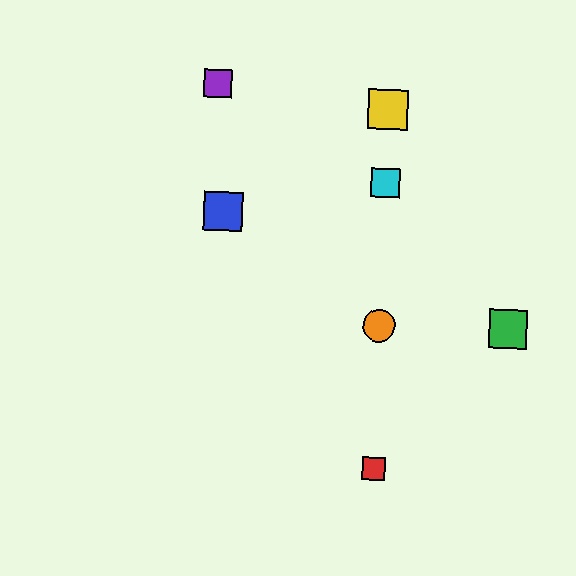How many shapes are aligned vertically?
4 shapes (the red square, the yellow square, the orange circle, the cyan square) are aligned vertically.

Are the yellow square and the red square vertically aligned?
Yes, both are at x≈388.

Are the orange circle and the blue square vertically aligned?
No, the orange circle is at x≈379 and the blue square is at x≈224.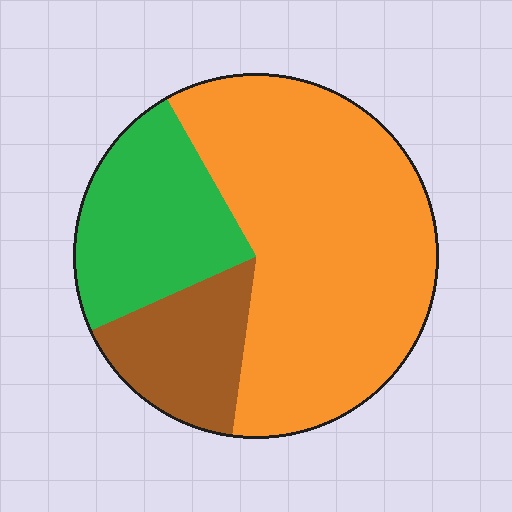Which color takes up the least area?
Brown, at roughly 15%.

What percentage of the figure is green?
Green covers 24% of the figure.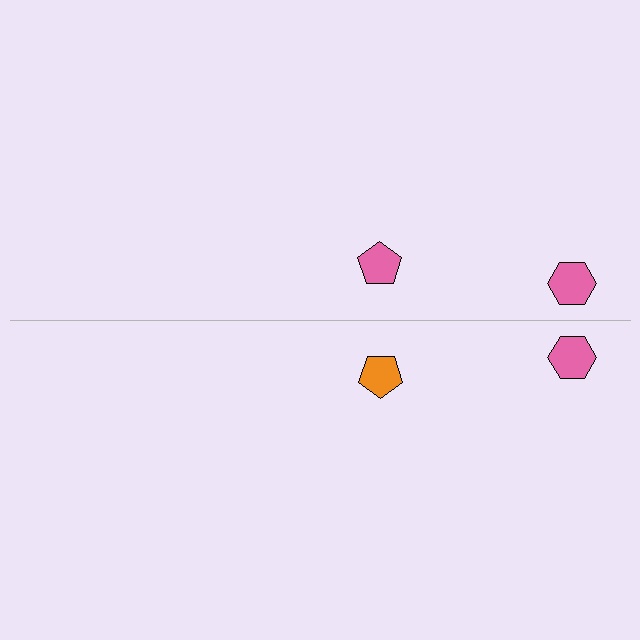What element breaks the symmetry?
The orange pentagon on the bottom side breaks the symmetry — its mirror counterpart is pink.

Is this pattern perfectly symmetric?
No, the pattern is not perfectly symmetric. The orange pentagon on the bottom side breaks the symmetry — its mirror counterpart is pink.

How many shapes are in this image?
There are 4 shapes in this image.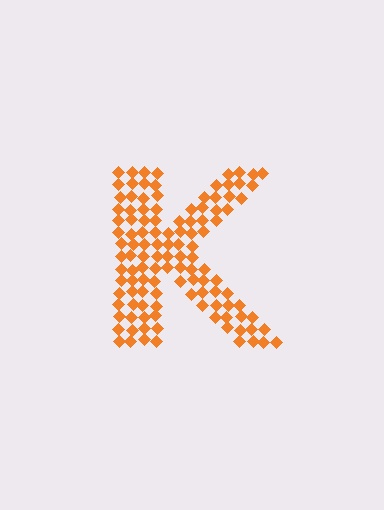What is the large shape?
The large shape is the letter K.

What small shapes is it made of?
It is made of small diamonds.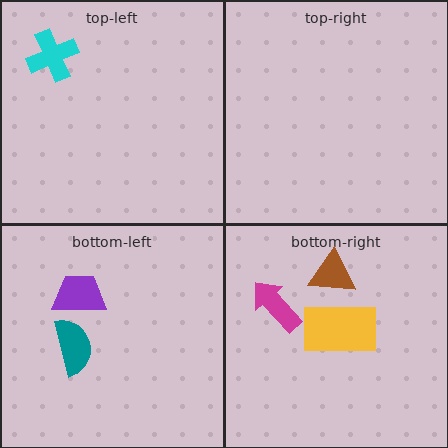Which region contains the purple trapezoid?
The bottom-left region.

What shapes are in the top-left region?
The cyan cross.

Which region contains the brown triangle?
The bottom-right region.